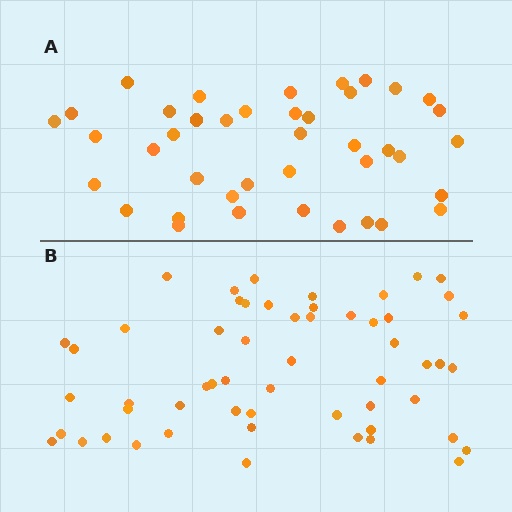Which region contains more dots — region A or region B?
Region B (the bottom region) has more dots.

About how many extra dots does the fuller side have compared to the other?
Region B has approximately 15 more dots than region A.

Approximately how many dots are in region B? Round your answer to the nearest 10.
About 60 dots. (The exact count is 56, which rounds to 60.)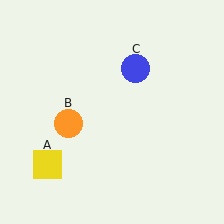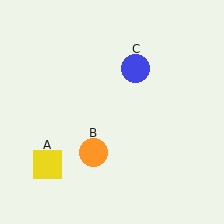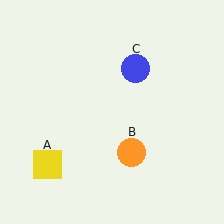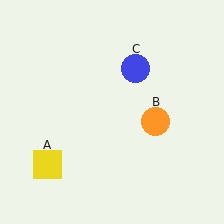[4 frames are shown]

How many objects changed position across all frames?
1 object changed position: orange circle (object B).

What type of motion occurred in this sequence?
The orange circle (object B) rotated counterclockwise around the center of the scene.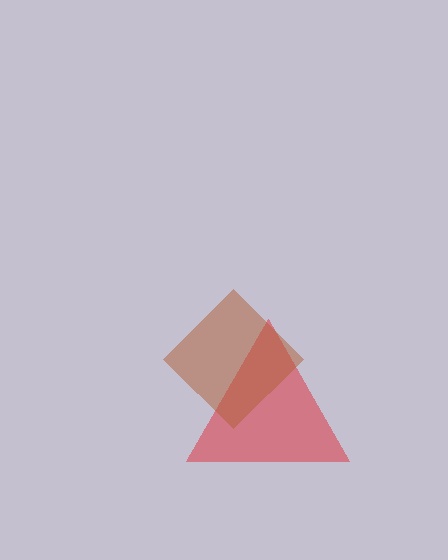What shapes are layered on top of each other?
The layered shapes are: a red triangle, a brown diamond.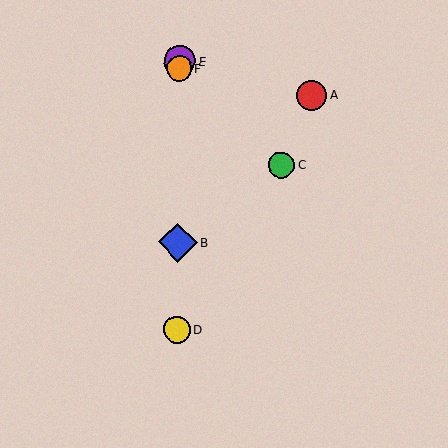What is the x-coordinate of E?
Object E is at x≈179.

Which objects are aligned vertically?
Objects B, D, E, F are aligned vertically.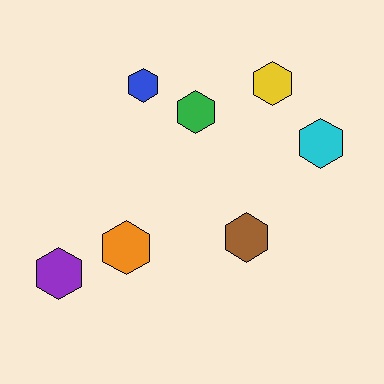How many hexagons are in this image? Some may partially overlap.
There are 7 hexagons.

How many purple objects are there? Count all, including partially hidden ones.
There is 1 purple object.